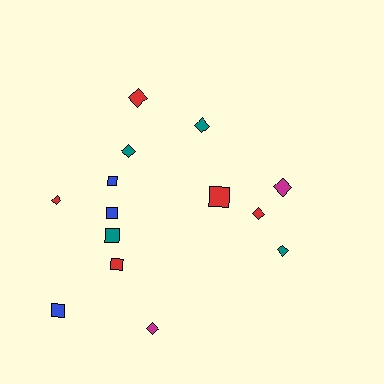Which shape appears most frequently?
Diamond, with 8 objects.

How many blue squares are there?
There are 3 blue squares.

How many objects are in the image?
There are 14 objects.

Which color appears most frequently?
Red, with 5 objects.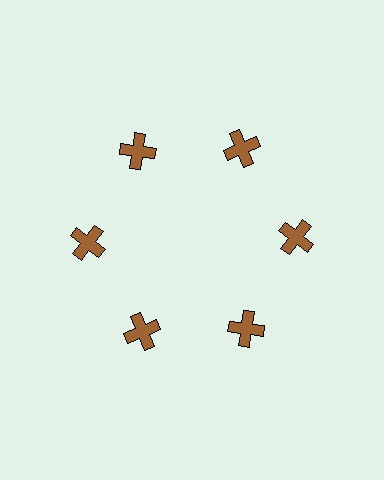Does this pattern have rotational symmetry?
Yes, this pattern has 6-fold rotational symmetry. It looks the same after rotating 60 degrees around the center.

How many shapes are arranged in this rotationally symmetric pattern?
There are 6 shapes, arranged in 6 groups of 1.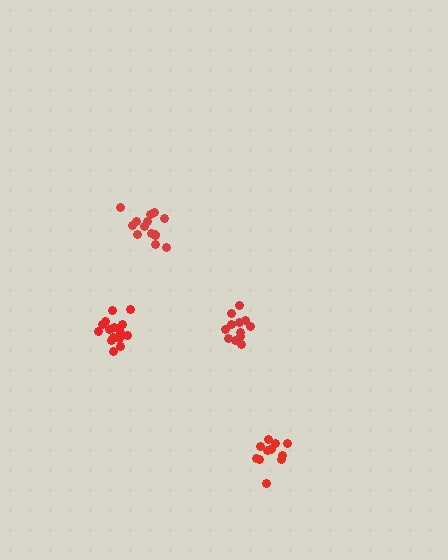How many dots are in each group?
Group 1: 14 dots, Group 2: 13 dots, Group 3: 15 dots, Group 4: 11 dots (53 total).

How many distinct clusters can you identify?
There are 4 distinct clusters.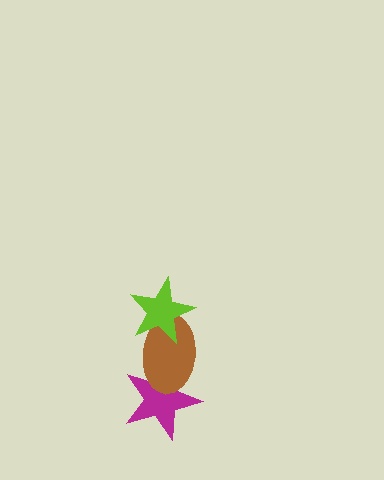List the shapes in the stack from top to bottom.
From top to bottom: the lime star, the brown ellipse, the magenta star.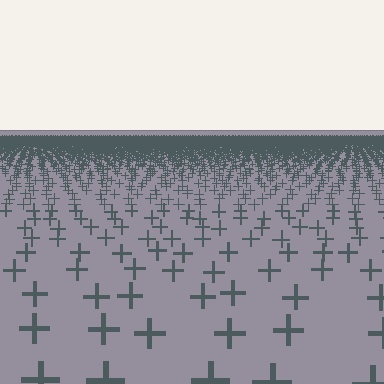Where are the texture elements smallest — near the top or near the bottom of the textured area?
Near the top.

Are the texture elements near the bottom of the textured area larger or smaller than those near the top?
Larger. Near the bottom, elements are closer to the viewer and appear at a bigger on-screen size.